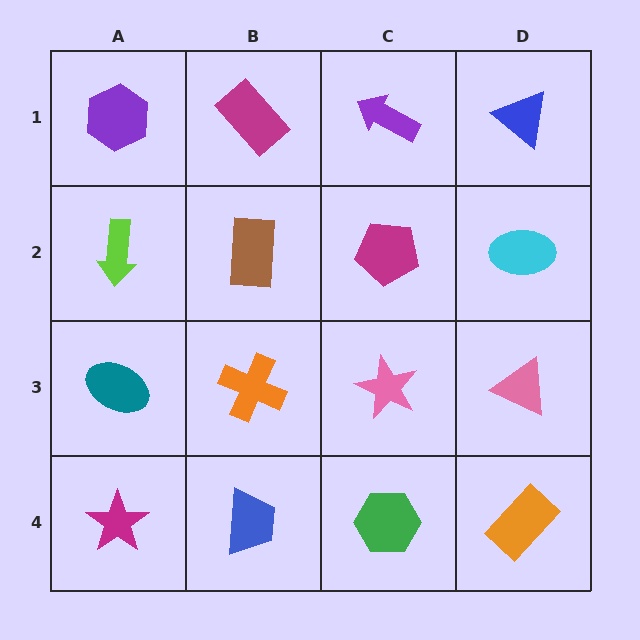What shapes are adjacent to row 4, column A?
A teal ellipse (row 3, column A), a blue trapezoid (row 4, column B).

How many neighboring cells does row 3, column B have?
4.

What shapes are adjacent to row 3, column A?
A lime arrow (row 2, column A), a magenta star (row 4, column A), an orange cross (row 3, column B).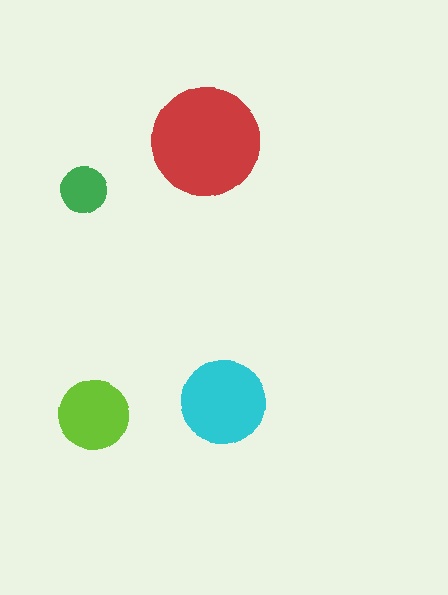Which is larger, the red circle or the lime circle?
The red one.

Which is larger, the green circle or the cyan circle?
The cyan one.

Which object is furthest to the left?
The green circle is leftmost.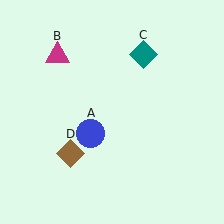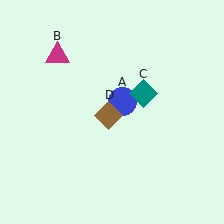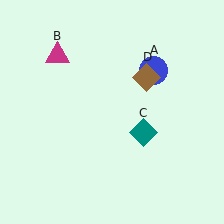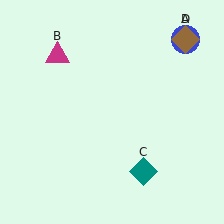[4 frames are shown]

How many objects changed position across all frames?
3 objects changed position: blue circle (object A), teal diamond (object C), brown diamond (object D).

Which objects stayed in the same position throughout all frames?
Magenta triangle (object B) remained stationary.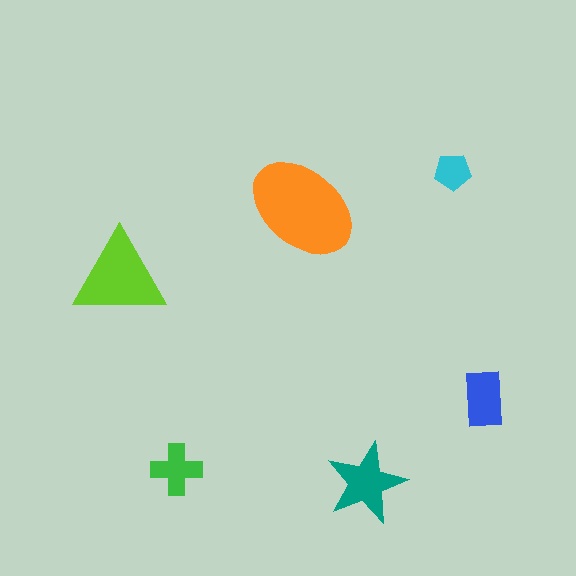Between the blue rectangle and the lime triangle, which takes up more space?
The lime triangle.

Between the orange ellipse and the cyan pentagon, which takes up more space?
The orange ellipse.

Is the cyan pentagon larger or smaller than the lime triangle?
Smaller.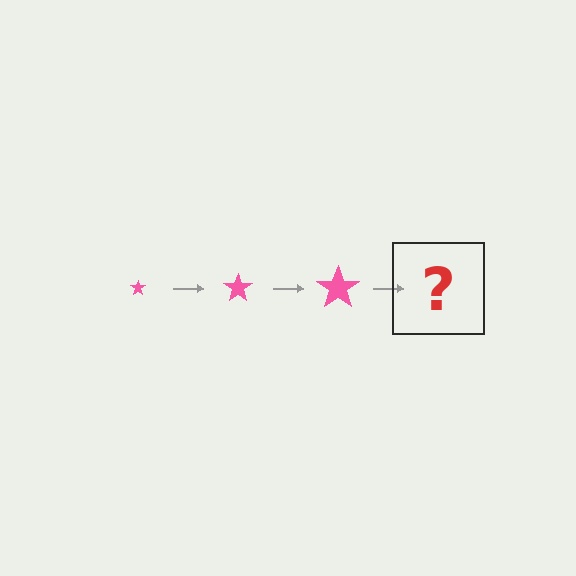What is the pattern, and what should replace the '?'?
The pattern is that the star gets progressively larger each step. The '?' should be a pink star, larger than the previous one.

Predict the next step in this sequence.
The next step is a pink star, larger than the previous one.